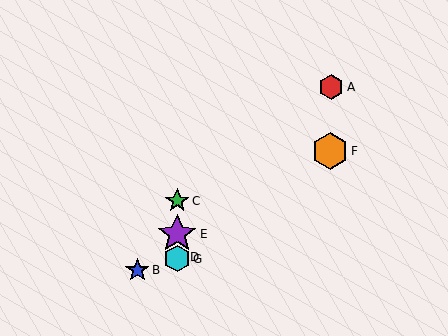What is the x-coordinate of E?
Object E is at x≈177.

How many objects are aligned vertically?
4 objects (C, D, E, G) are aligned vertically.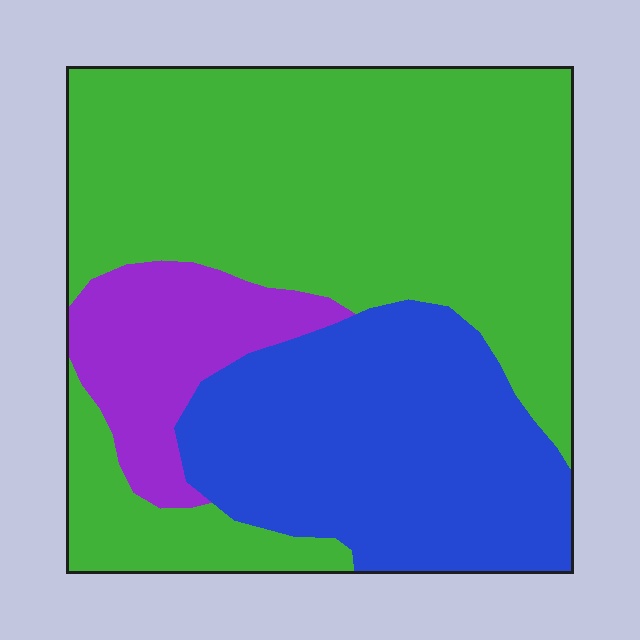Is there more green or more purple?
Green.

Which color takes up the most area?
Green, at roughly 55%.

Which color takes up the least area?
Purple, at roughly 15%.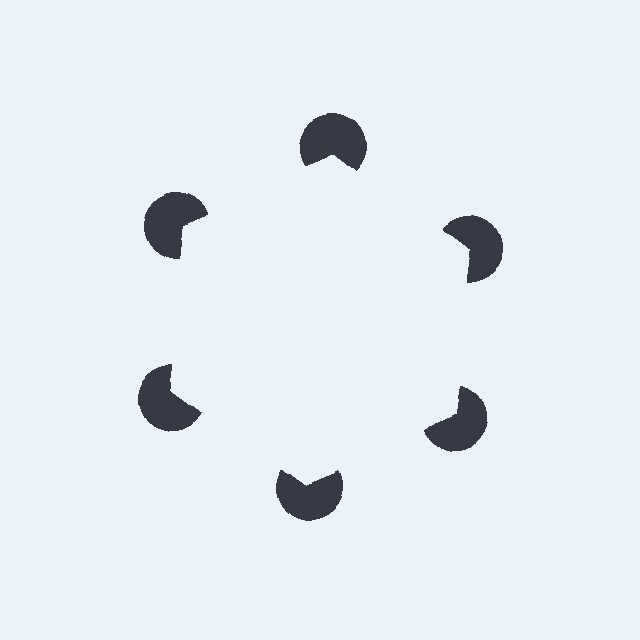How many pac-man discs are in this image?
There are 6 — one at each vertex of the illusory hexagon.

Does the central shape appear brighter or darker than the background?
It typically appears slightly brighter than the background, even though no actual brightness change is drawn.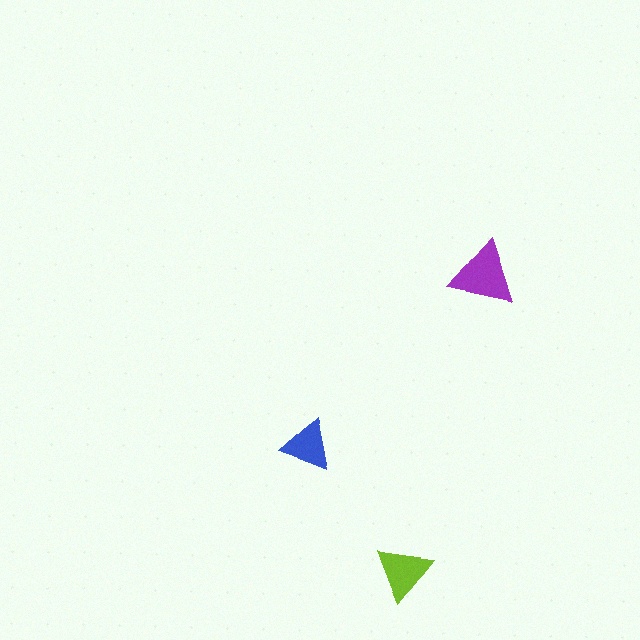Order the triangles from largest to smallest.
the purple one, the lime one, the blue one.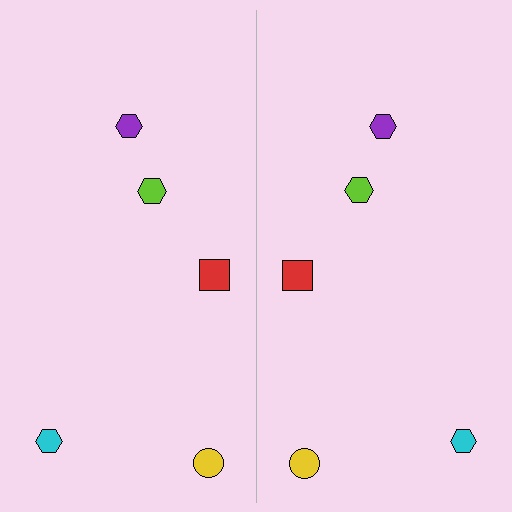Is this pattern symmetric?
Yes, this pattern has bilateral (reflection) symmetry.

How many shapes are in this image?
There are 10 shapes in this image.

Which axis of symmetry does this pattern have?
The pattern has a vertical axis of symmetry running through the center of the image.